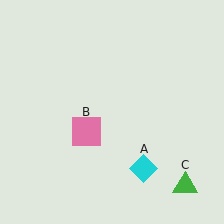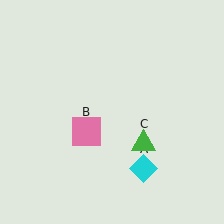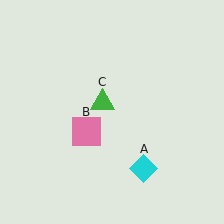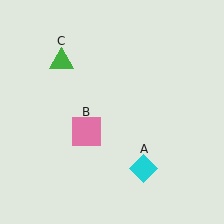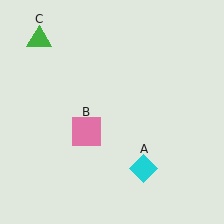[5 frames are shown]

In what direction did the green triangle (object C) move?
The green triangle (object C) moved up and to the left.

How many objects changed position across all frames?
1 object changed position: green triangle (object C).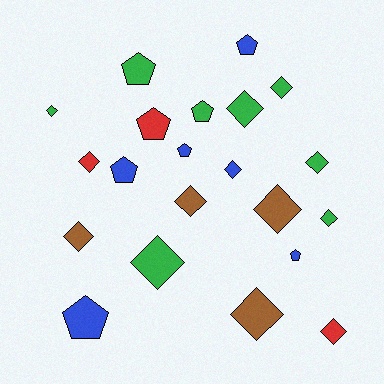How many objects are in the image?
There are 21 objects.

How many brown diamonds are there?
There are 4 brown diamonds.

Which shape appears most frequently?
Diamond, with 13 objects.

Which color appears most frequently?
Green, with 8 objects.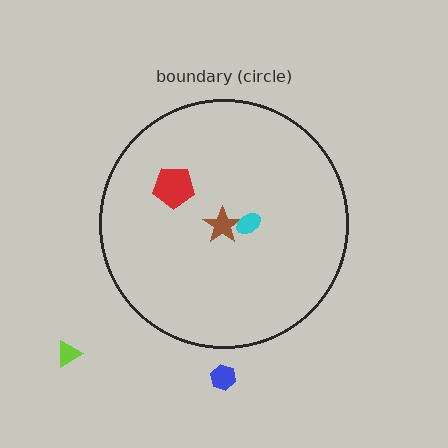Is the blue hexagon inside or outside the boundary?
Outside.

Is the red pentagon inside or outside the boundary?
Inside.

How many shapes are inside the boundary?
3 inside, 2 outside.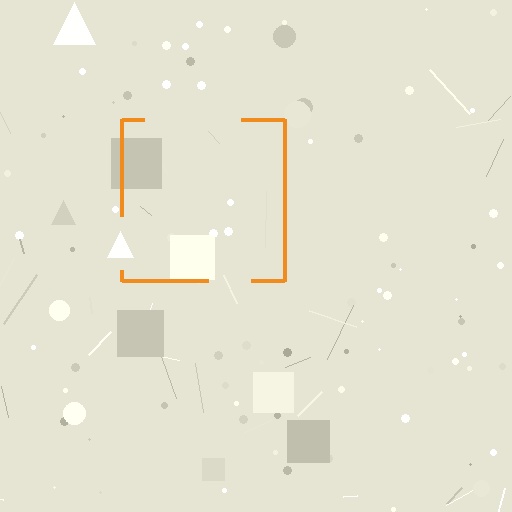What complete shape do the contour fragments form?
The contour fragments form a square.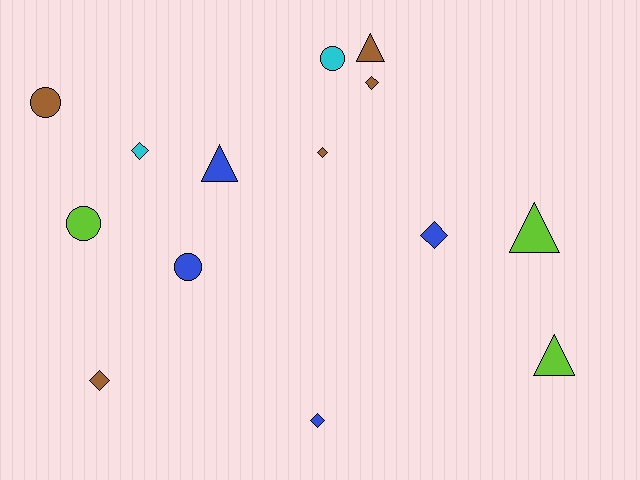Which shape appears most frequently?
Diamond, with 6 objects.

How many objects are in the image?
There are 14 objects.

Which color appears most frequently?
Brown, with 5 objects.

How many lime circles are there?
There is 1 lime circle.